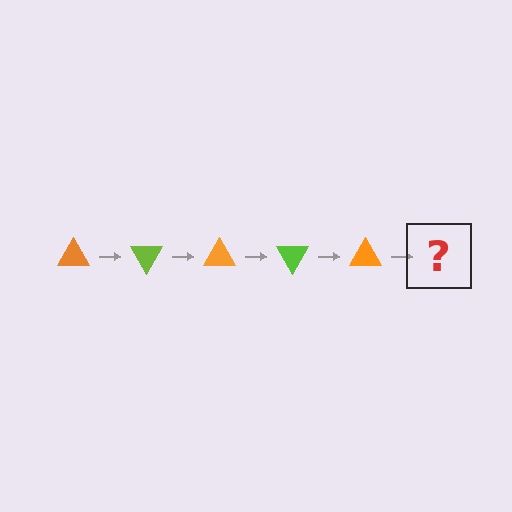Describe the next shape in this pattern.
It should be a lime triangle, rotated 300 degrees from the start.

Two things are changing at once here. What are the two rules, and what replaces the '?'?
The two rules are that it rotates 60 degrees each step and the color cycles through orange and lime. The '?' should be a lime triangle, rotated 300 degrees from the start.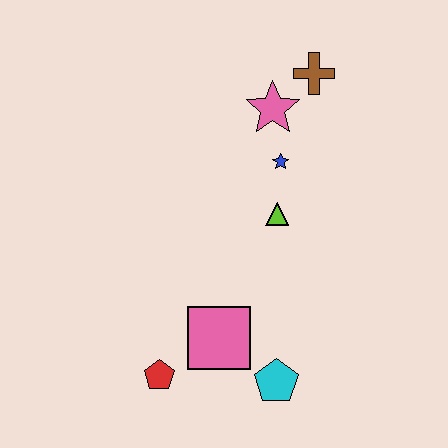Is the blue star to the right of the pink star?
Yes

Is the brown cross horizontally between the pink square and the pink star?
No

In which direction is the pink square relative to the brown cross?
The pink square is below the brown cross.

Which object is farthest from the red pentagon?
The brown cross is farthest from the red pentagon.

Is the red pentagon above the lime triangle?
No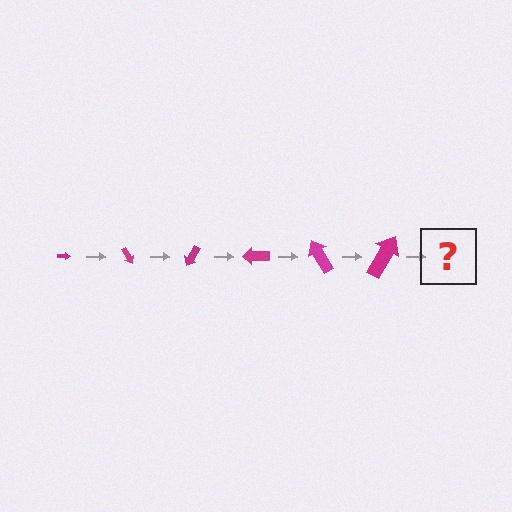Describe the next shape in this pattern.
It should be an arrow, larger than the previous one and rotated 360 degrees from the start.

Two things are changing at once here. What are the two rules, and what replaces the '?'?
The two rules are that the arrow grows larger each step and it rotates 60 degrees each step. The '?' should be an arrow, larger than the previous one and rotated 360 degrees from the start.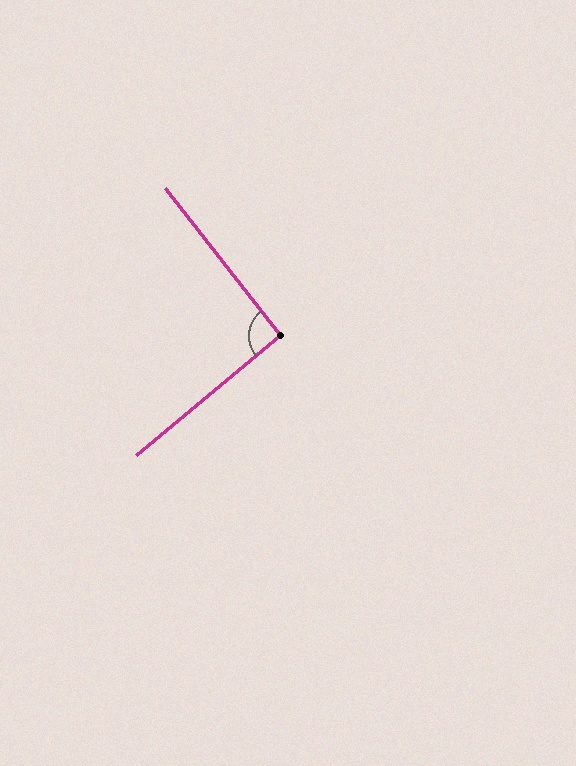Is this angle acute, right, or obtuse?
It is approximately a right angle.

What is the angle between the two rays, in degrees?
Approximately 92 degrees.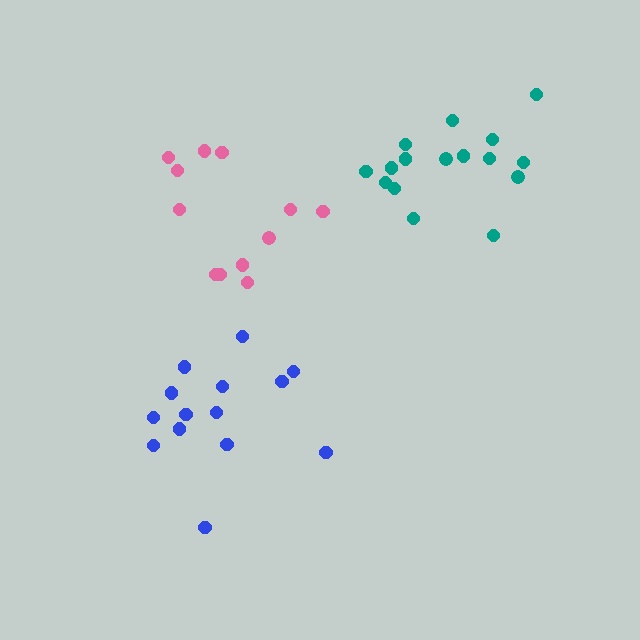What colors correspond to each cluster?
The clusters are colored: pink, teal, blue.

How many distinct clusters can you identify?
There are 3 distinct clusters.